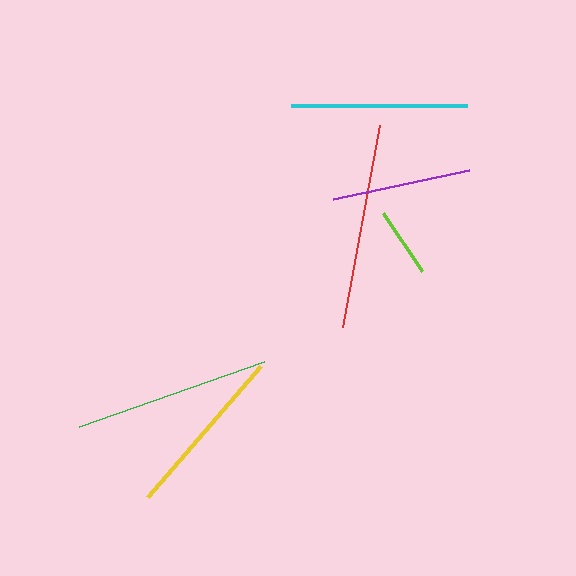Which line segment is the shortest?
The lime line is the shortest at approximately 70 pixels.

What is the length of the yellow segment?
The yellow segment is approximately 173 pixels long.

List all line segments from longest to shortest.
From longest to shortest: red, green, cyan, yellow, purple, lime.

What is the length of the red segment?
The red segment is approximately 206 pixels long.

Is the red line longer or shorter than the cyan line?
The red line is longer than the cyan line.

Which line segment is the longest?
The red line is the longest at approximately 206 pixels.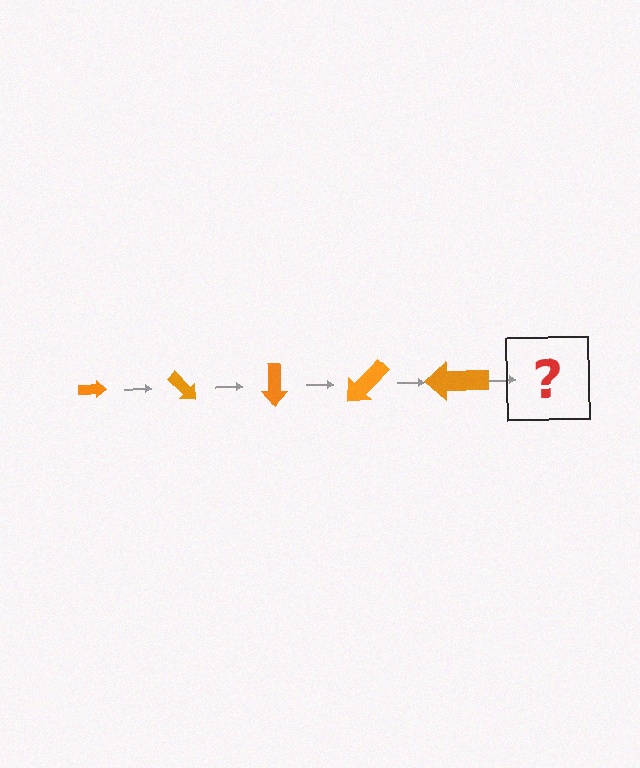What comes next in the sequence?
The next element should be an arrow, larger than the previous one and rotated 225 degrees from the start.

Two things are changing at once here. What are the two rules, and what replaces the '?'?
The two rules are that the arrow grows larger each step and it rotates 45 degrees each step. The '?' should be an arrow, larger than the previous one and rotated 225 degrees from the start.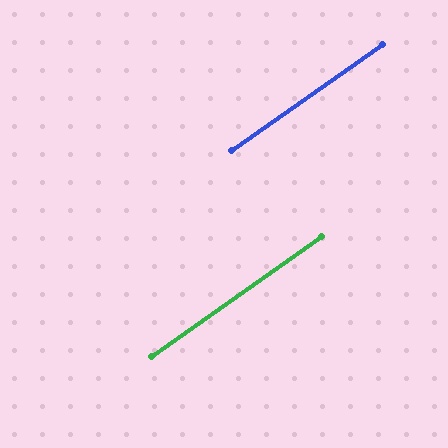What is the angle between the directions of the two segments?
Approximately 0 degrees.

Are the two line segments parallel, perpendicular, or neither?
Parallel — their directions differ by only 0.2°.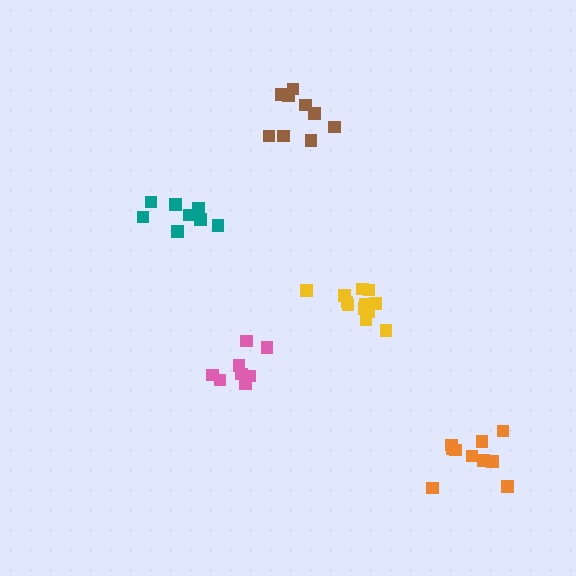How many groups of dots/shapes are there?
There are 5 groups.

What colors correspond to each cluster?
The clusters are colored: yellow, pink, brown, teal, orange.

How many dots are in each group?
Group 1: 13 dots, Group 2: 8 dots, Group 3: 9 dots, Group 4: 8 dots, Group 5: 10 dots (48 total).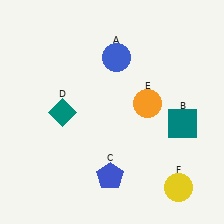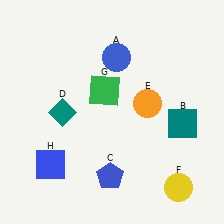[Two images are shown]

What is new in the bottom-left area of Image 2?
A blue square (H) was added in the bottom-left area of Image 2.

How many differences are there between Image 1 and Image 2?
There are 2 differences between the two images.